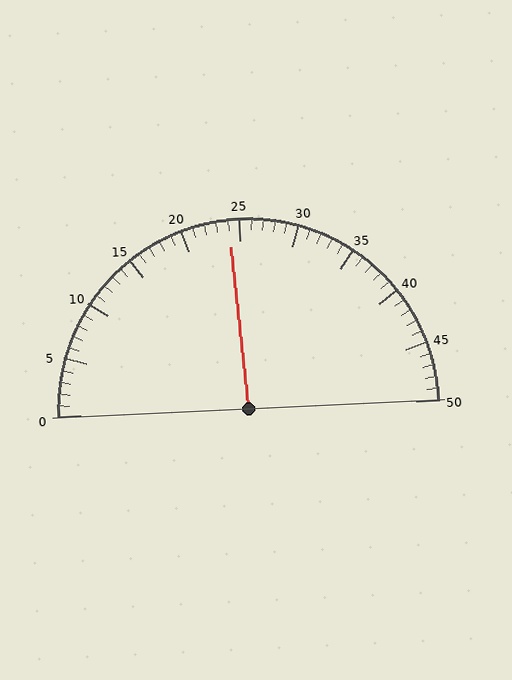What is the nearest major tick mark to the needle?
The nearest major tick mark is 25.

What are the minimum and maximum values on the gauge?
The gauge ranges from 0 to 50.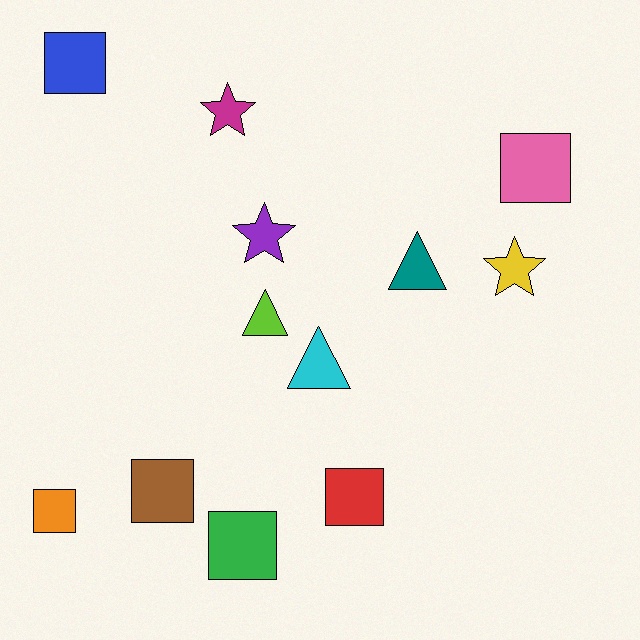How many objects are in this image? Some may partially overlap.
There are 12 objects.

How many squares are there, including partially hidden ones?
There are 6 squares.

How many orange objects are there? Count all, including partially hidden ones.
There is 1 orange object.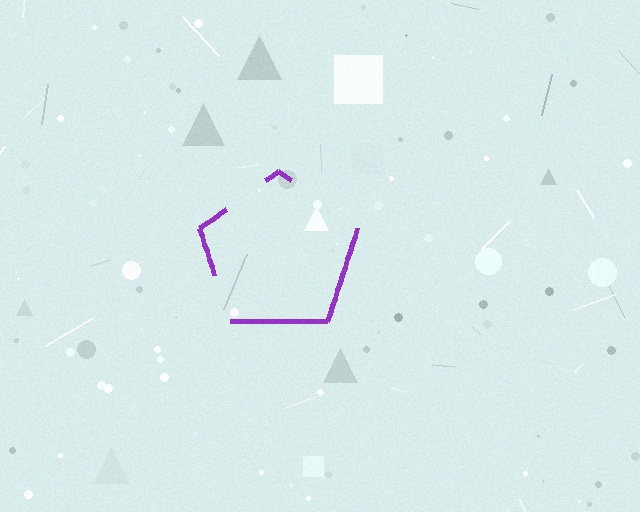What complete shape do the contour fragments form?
The contour fragments form a pentagon.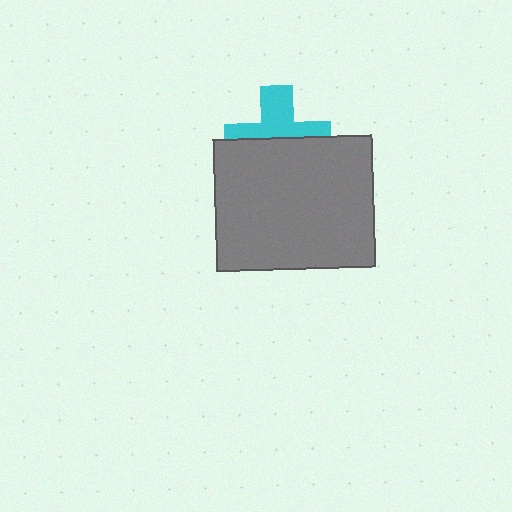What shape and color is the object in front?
The object in front is a gray rectangle.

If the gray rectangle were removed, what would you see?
You would see the complete cyan cross.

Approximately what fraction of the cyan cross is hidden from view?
Roughly 53% of the cyan cross is hidden behind the gray rectangle.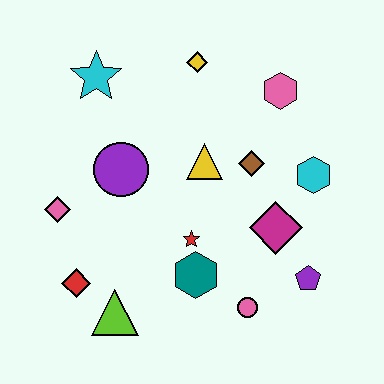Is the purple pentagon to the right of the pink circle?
Yes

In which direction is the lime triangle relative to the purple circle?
The lime triangle is below the purple circle.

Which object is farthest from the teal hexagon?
The cyan star is farthest from the teal hexagon.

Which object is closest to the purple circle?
The pink diamond is closest to the purple circle.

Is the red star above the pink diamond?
No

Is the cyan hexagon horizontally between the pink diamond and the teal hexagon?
No